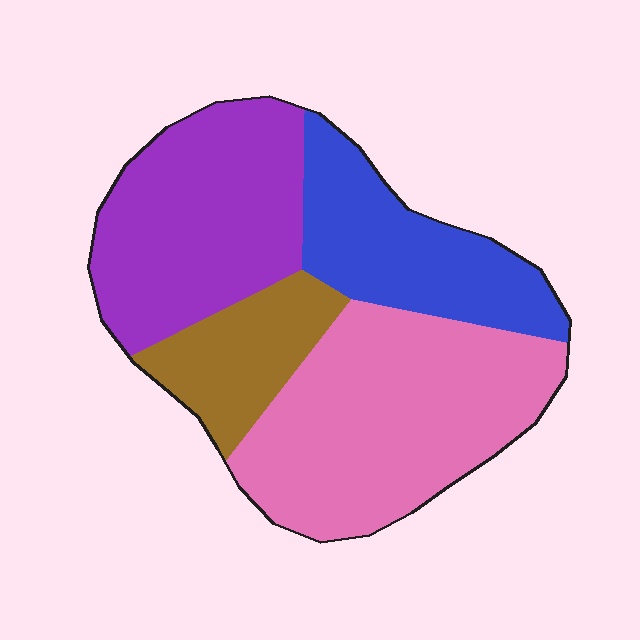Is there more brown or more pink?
Pink.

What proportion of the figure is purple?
Purple covers around 30% of the figure.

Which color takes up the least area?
Brown, at roughly 15%.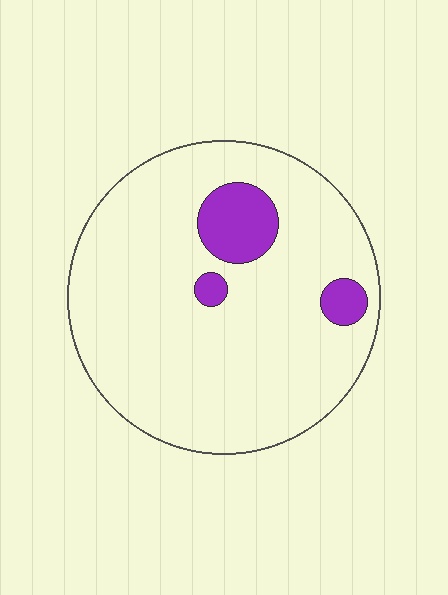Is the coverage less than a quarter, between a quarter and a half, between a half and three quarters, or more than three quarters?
Less than a quarter.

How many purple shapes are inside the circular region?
3.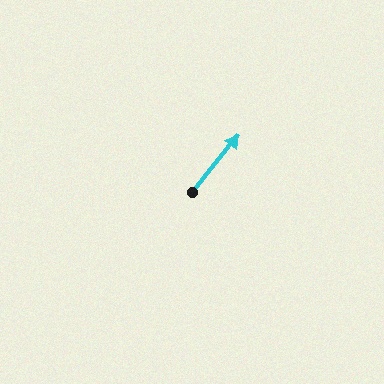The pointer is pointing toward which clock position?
Roughly 1 o'clock.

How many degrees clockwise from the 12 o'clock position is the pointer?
Approximately 39 degrees.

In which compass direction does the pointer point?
Northeast.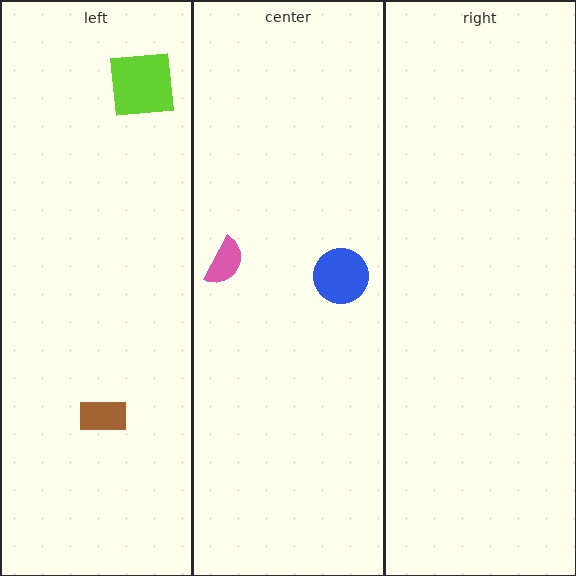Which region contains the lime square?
The left region.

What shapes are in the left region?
The brown rectangle, the lime square.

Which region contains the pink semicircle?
The center region.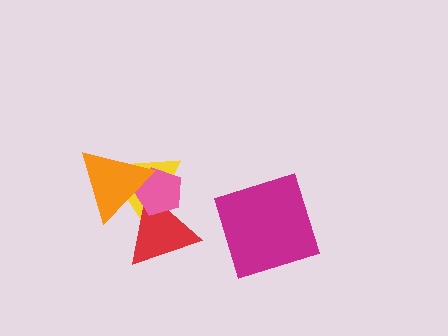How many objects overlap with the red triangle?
3 objects overlap with the red triangle.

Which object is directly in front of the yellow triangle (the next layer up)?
The red triangle is directly in front of the yellow triangle.